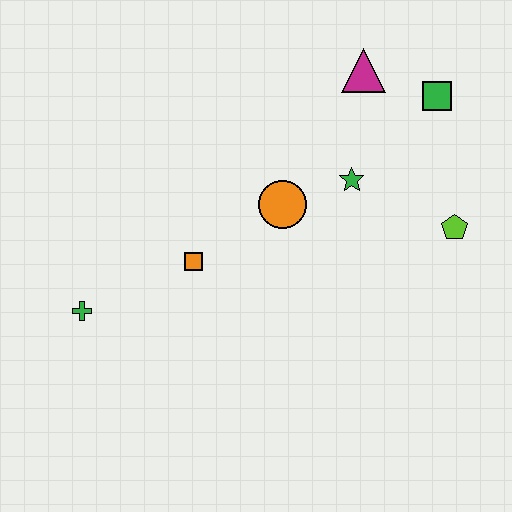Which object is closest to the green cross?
The orange square is closest to the green cross.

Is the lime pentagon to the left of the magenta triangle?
No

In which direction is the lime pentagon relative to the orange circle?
The lime pentagon is to the right of the orange circle.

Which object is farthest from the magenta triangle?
The green cross is farthest from the magenta triangle.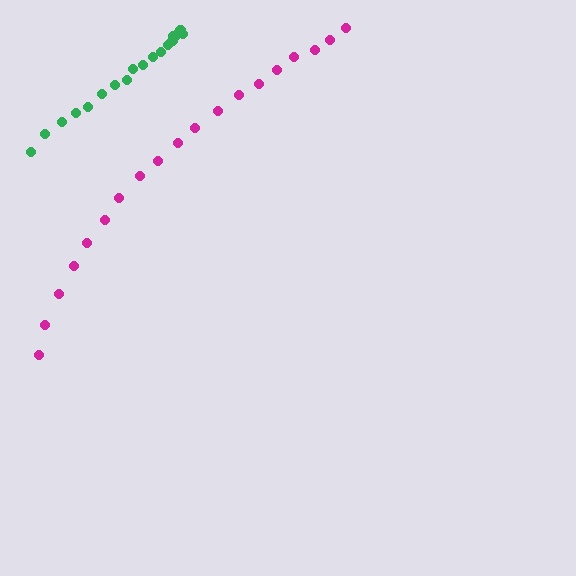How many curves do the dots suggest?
There are 2 distinct paths.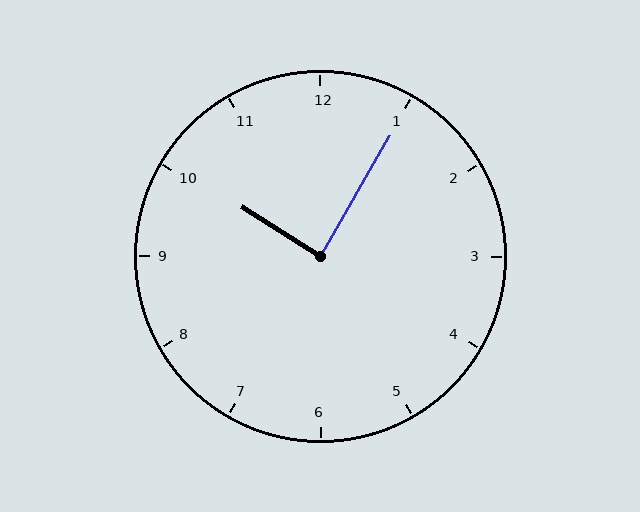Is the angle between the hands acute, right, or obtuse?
It is right.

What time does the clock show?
10:05.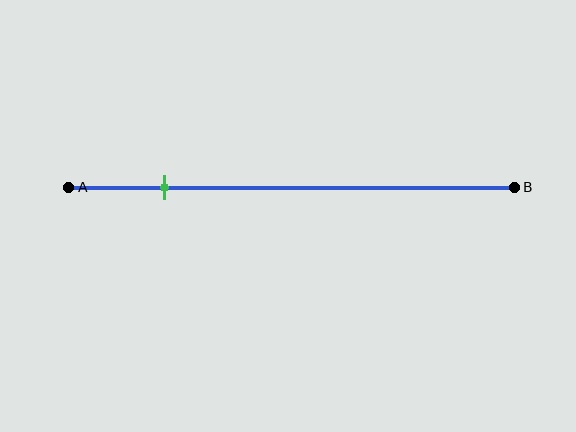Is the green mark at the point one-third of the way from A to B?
No, the mark is at about 20% from A, not at the 33% one-third point.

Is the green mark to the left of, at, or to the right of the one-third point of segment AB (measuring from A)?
The green mark is to the left of the one-third point of segment AB.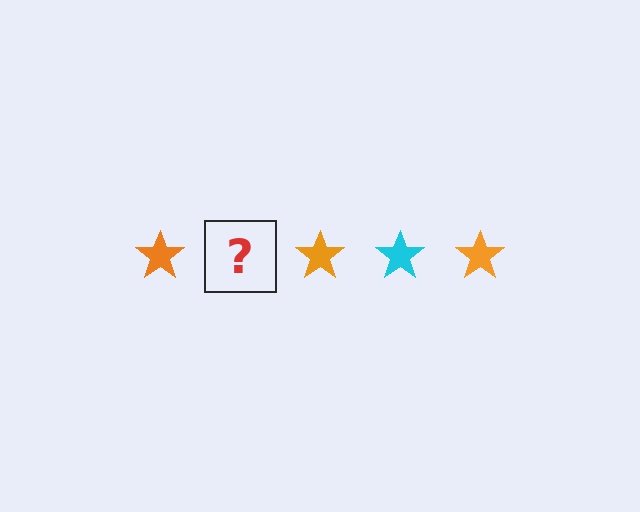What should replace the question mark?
The question mark should be replaced with a cyan star.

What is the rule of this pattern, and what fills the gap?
The rule is that the pattern cycles through orange, cyan stars. The gap should be filled with a cyan star.